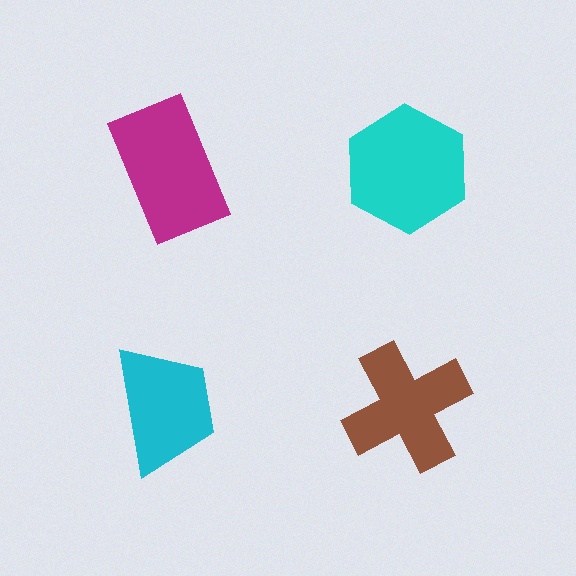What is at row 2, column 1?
A cyan trapezoid.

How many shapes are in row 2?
2 shapes.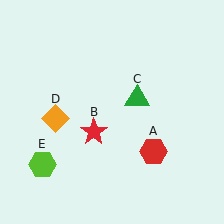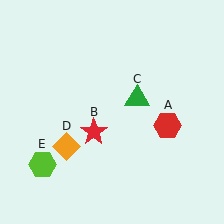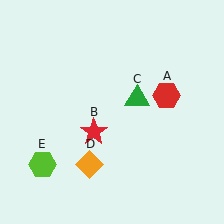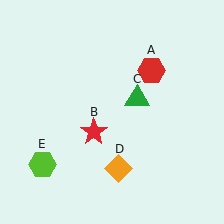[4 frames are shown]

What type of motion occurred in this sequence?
The red hexagon (object A), orange diamond (object D) rotated counterclockwise around the center of the scene.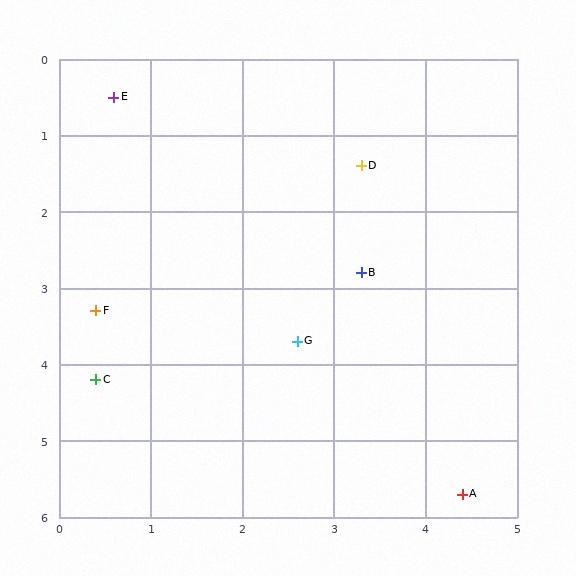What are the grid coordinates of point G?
Point G is at approximately (2.6, 3.7).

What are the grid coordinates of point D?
Point D is at approximately (3.3, 1.4).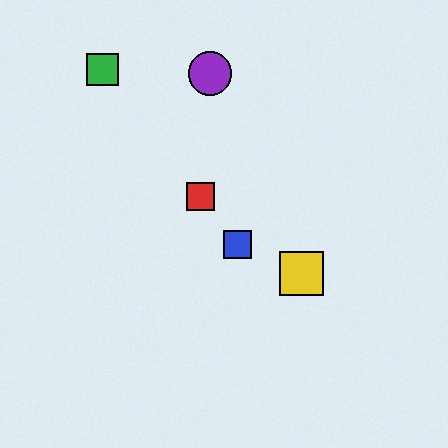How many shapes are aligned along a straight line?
3 shapes (the red square, the blue square, the green square) are aligned along a straight line.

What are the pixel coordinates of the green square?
The green square is at (103, 70).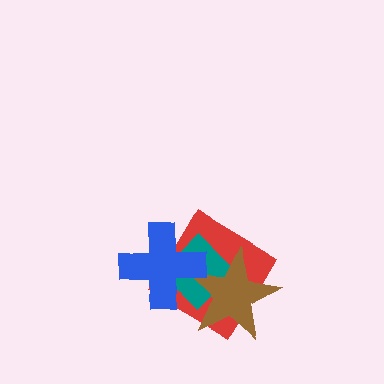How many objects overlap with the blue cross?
3 objects overlap with the blue cross.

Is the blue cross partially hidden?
No, no other shape covers it.